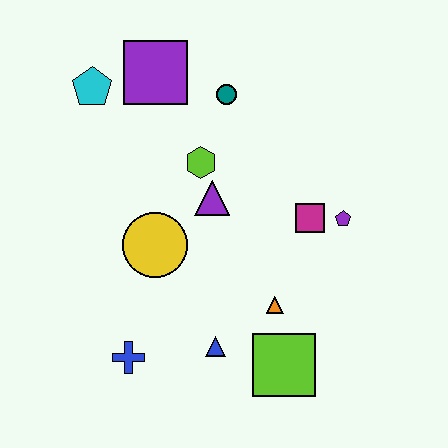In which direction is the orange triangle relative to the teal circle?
The orange triangle is below the teal circle.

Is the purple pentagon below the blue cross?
No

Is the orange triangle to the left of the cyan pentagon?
No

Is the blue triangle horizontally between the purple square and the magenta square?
Yes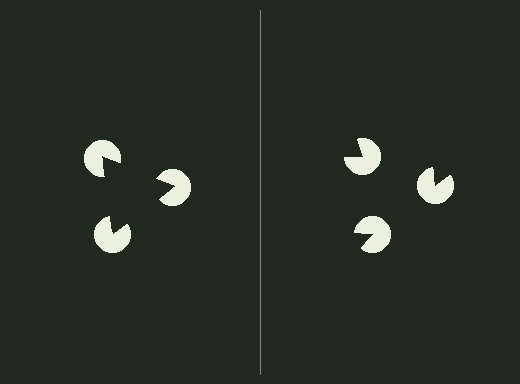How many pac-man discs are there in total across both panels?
6 — 3 on each side.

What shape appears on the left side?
An illusory triangle.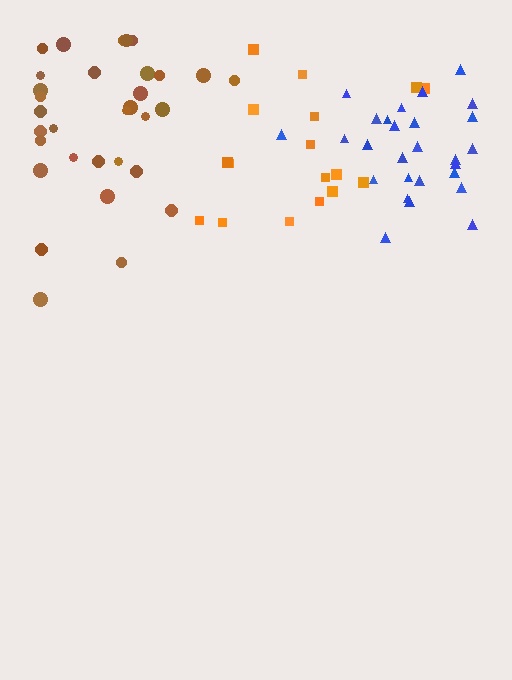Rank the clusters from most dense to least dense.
blue, brown, orange.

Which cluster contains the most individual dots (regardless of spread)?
Brown (34).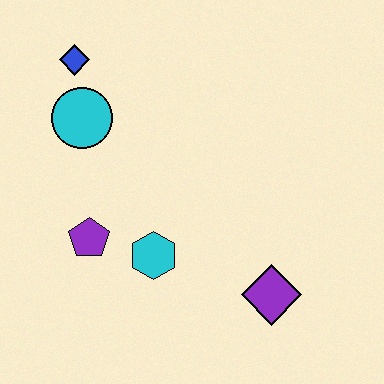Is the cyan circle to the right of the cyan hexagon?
No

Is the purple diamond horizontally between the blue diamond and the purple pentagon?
No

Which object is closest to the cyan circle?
The blue diamond is closest to the cyan circle.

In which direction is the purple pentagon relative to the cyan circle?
The purple pentagon is below the cyan circle.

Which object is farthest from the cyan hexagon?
The blue diamond is farthest from the cyan hexagon.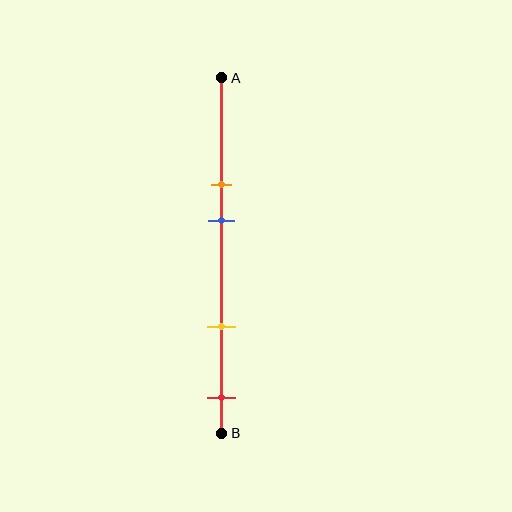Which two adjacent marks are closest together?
The orange and blue marks are the closest adjacent pair.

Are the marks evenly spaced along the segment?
No, the marks are not evenly spaced.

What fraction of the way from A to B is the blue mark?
The blue mark is approximately 40% (0.4) of the way from A to B.